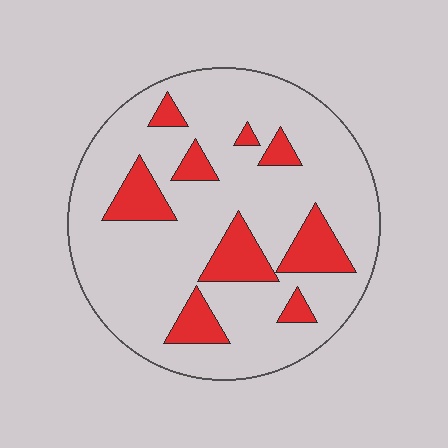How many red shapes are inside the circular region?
9.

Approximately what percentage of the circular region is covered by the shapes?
Approximately 20%.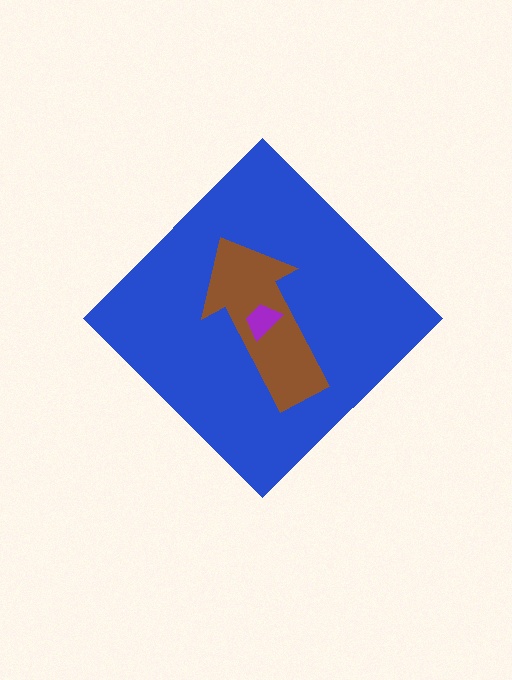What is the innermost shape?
The purple trapezoid.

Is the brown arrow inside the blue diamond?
Yes.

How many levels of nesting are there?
3.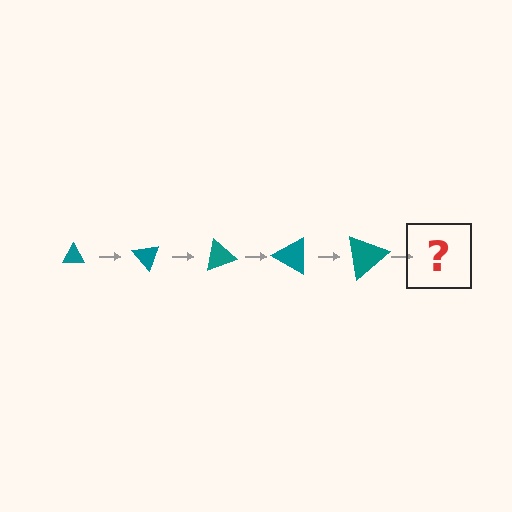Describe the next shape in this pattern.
It should be a triangle, larger than the previous one and rotated 250 degrees from the start.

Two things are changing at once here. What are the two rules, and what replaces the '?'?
The two rules are that the triangle grows larger each step and it rotates 50 degrees each step. The '?' should be a triangle, larger than the previous one and rotated 250 degrees from the start.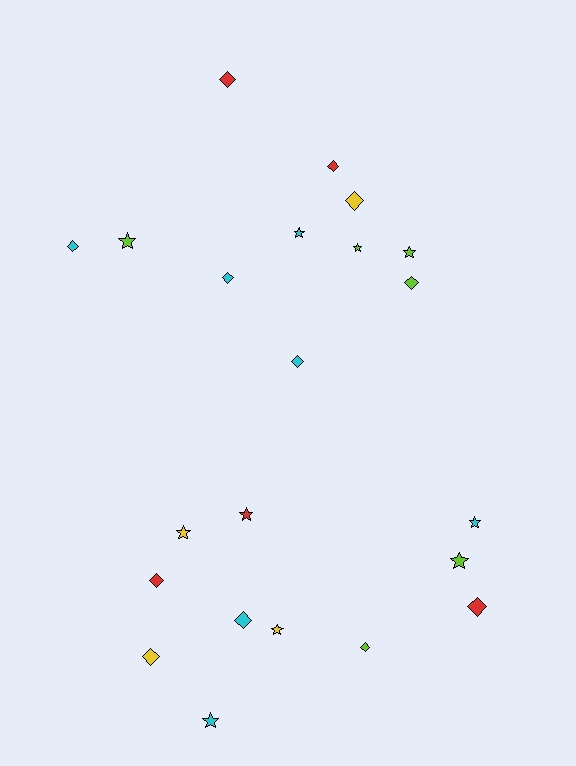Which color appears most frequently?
Cyan, with 7 objects.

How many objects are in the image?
There are 22 objects.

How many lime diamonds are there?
There are 2 lime diamonds.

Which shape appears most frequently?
Diamond, with 12 objects.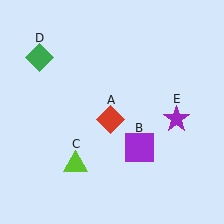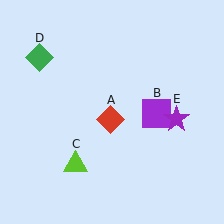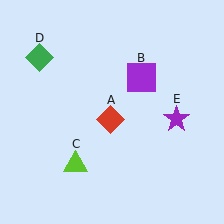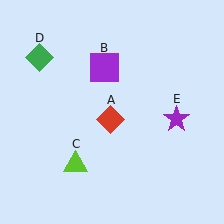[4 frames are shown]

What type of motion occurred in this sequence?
The purple square (object B) rotated counterclockwise around the center of the scene.